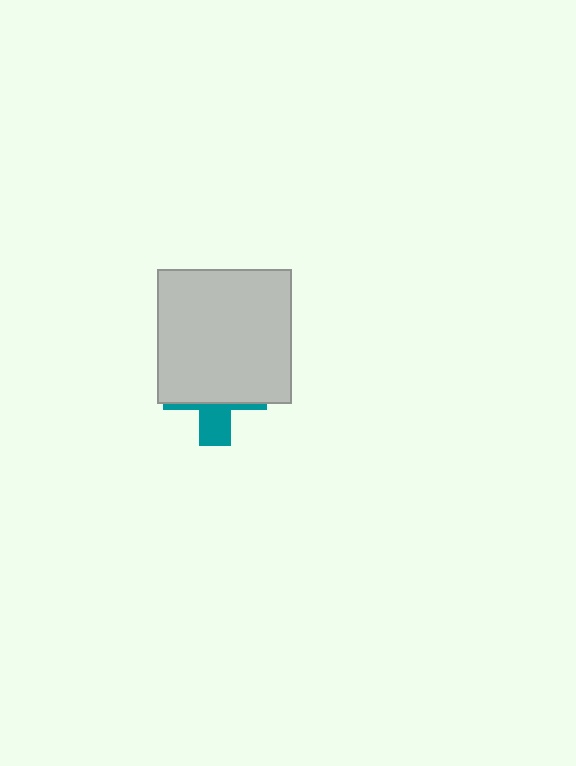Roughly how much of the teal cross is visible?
A small part of it is visible (roughly 32%).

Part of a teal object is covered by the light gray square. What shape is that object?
It is a cross.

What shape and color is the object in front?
The object in front is a light gray square.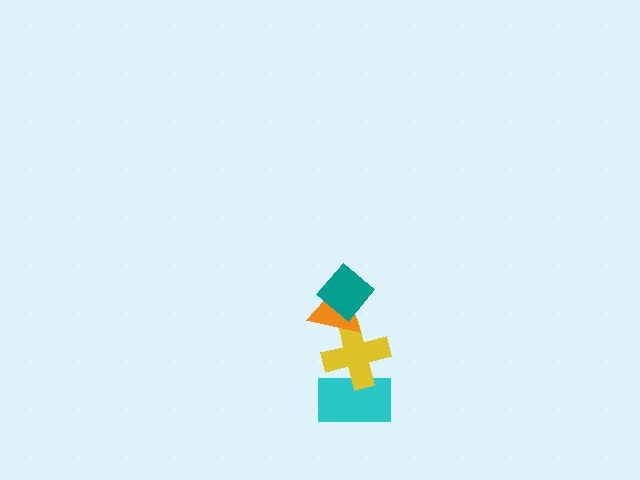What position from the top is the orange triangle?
The orange triangle is 2nd from the top.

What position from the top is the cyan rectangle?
The cyan rectangle is 4th from the top.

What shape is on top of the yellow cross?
The orange triangle is on top of the yellow cross.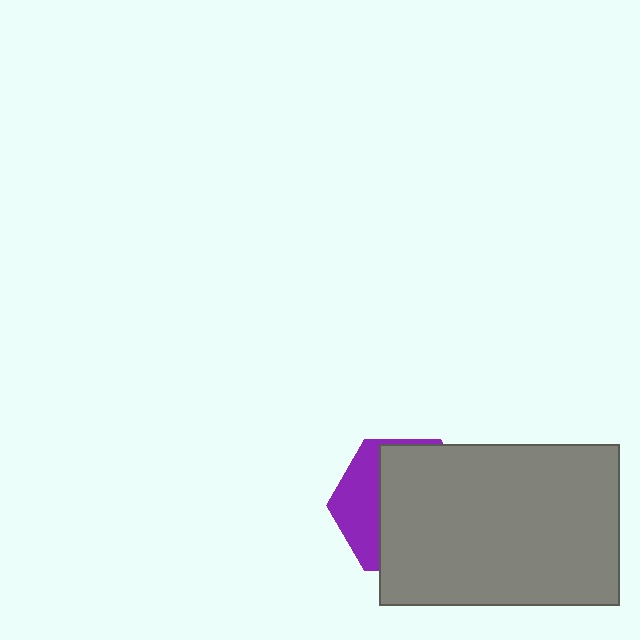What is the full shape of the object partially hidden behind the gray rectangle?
The partially hidden object is a purple hexagon.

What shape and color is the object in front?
The object in front is a gray rectangle.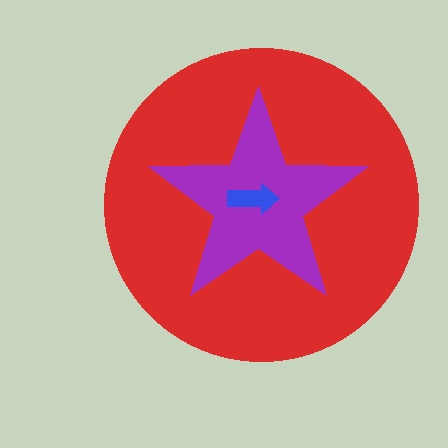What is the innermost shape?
The blue arrow.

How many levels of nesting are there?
3.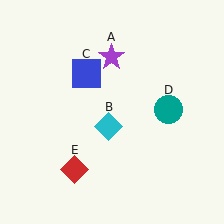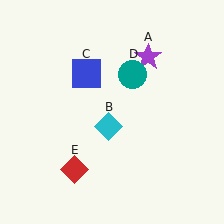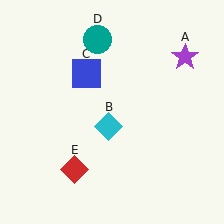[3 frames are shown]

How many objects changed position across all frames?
2 objects changed position: purple star (object A), teal circle (object D).